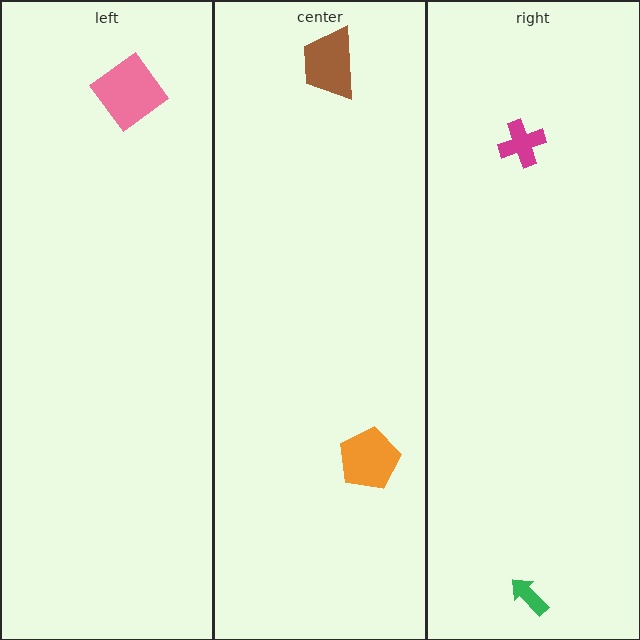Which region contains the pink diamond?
The left region.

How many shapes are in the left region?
1.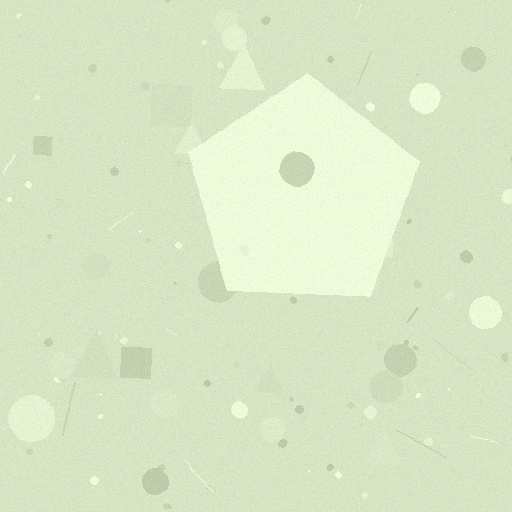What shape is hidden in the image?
A pentagon is hidden in the image.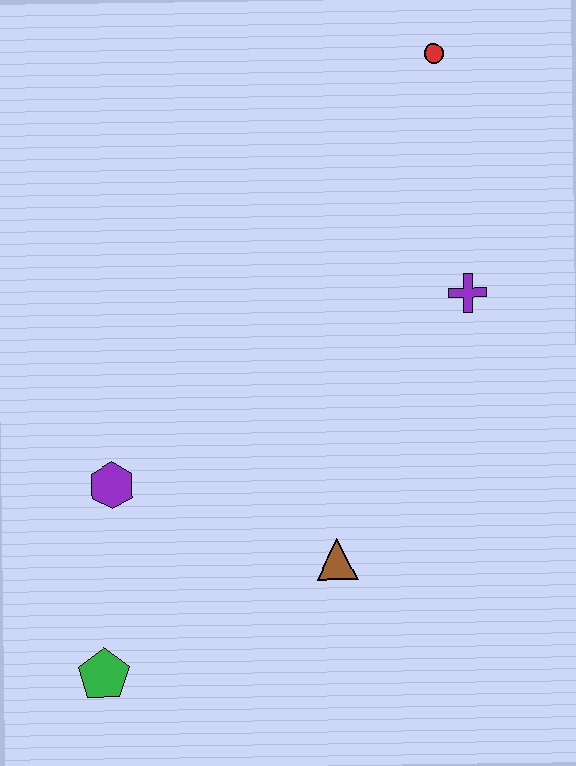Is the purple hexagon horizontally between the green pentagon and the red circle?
Yes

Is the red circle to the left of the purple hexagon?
No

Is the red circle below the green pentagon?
No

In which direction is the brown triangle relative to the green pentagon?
The brown triangle is to the right of the green pentagon.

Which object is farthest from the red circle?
The green pentagon is farthest from the red circle.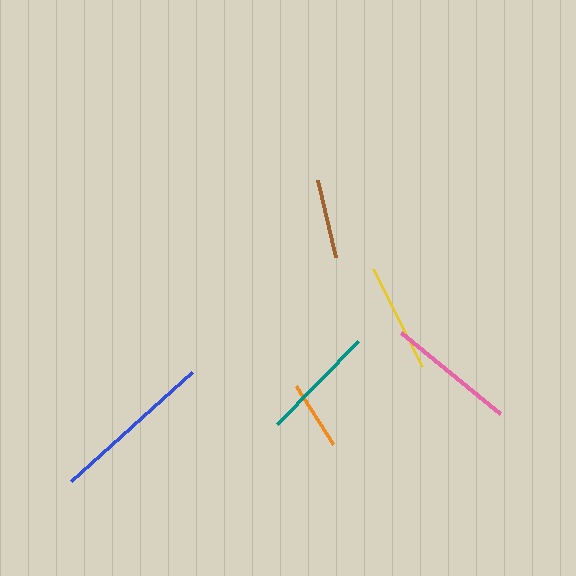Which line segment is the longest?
The blue line is the longest at approximately 163 pixels.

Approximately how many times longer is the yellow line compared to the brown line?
The yellow line is approximately 1.4 times the length of the brown line.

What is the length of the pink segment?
The pink segment is approximately 128 pixels long.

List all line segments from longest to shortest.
From longest to shortest: blue, pink, teal, yellow, brown, orange.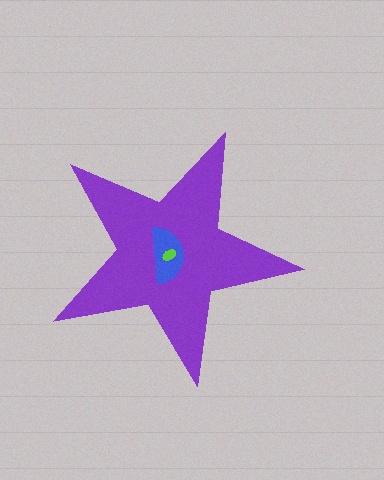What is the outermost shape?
The purple star.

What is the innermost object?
The lime ellipse.